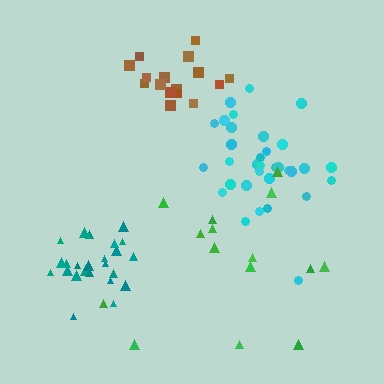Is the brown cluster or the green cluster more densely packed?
Brown.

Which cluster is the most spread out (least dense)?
Green.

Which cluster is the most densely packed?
Teal.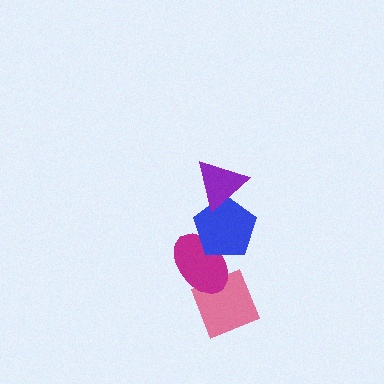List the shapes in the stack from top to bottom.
From top to bottom: the purple triangle, the blue pentagon, the magenta ellipse, the pink diamond.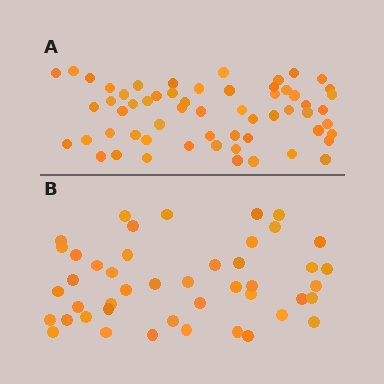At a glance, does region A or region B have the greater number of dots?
Region A (the top region) has more dots.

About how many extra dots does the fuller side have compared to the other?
Region A has approximately 15 more dots than region B.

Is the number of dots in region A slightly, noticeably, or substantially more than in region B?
Region A has noticeably more, but not dramatically so. The ratio is roughly 1.3 to 1.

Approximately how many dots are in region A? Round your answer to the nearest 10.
About 60 dots. (The exact count is 59, which rounds to 60.)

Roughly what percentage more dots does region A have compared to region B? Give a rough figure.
About 30% more.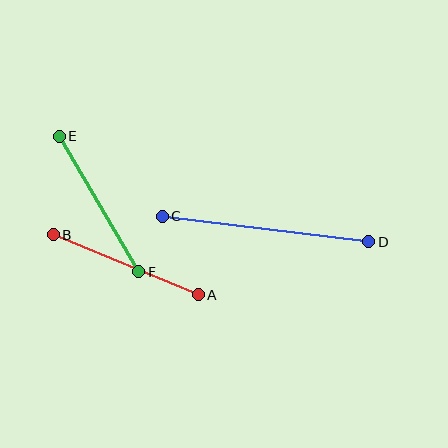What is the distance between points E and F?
The distance is approximately 157 pixels.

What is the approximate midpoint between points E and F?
The midpoint is at approximately (99, 204) pixels.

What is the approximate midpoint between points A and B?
The midpoint is at approximately (126, 265) pixels.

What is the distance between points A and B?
The distance is approximately 157 pixels.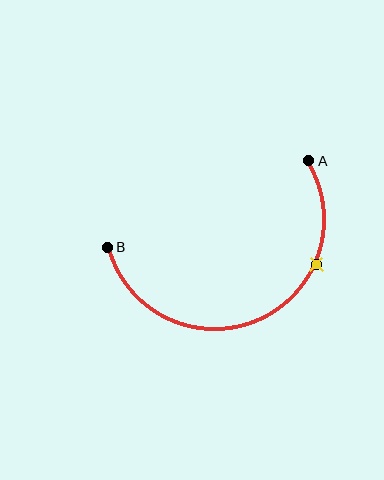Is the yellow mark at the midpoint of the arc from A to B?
No. The yellow mark lies on the arc but is closer to endpoint A. The arc midpoint would be at the point on the curve equidistant along the arc from both A and B.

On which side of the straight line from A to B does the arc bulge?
The arc bulges below the straight line connecting A and B.